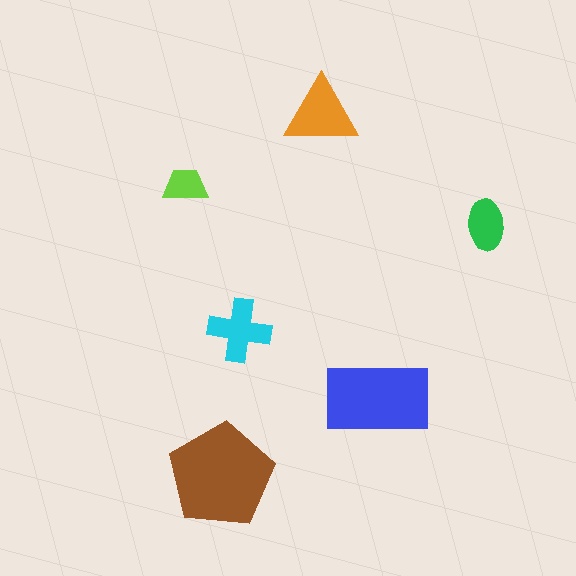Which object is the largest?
The brown pentagon.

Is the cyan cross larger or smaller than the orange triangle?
Smaller.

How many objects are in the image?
There are 6 objects in the image.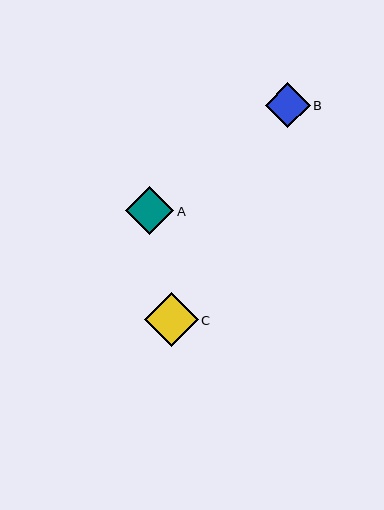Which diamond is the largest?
Diamond C is the largest with a size of approximately 54 pixels.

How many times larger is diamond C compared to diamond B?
Diamond C is approximately 1.2 times the size of diamond B.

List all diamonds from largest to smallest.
From largest to smallest: C, A, B.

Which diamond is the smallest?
Diamond B is the smallest with a size of approximately 45 pixels.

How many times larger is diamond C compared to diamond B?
Diamond C is approximately 1.2 times the size of diamond B.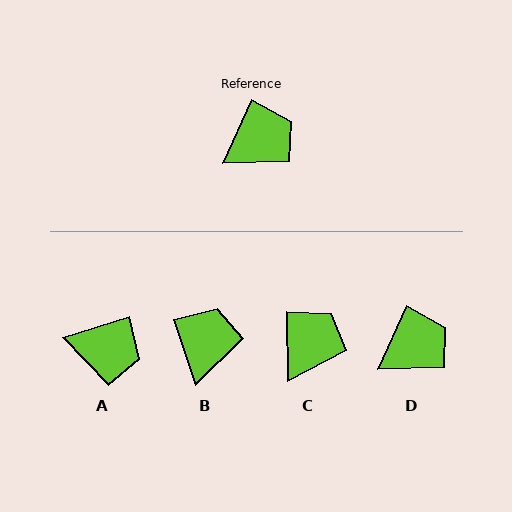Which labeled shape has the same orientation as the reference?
D.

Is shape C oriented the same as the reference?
No, it is off by about 25 degrees.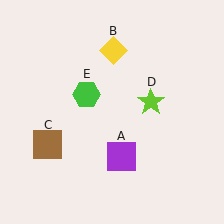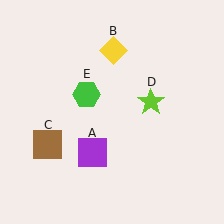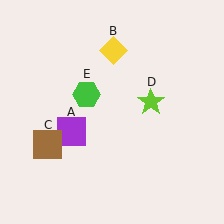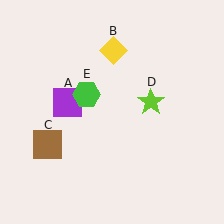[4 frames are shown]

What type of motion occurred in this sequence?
The purple square (object A) rotated clockwise around the center of the scene.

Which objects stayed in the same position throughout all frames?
Yellow diamond (object B) and brown square (object C) and lime star (object D) and green hexagon (object E) remained stationary.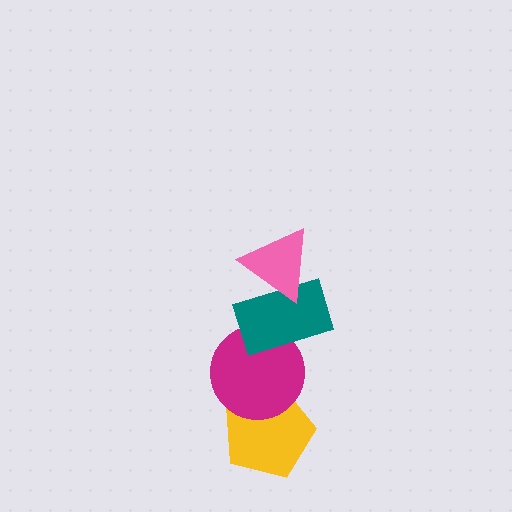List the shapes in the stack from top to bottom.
From top to bottom: the pink triangle, the teal rectangle, the magenta circle, the yellow pentagon.